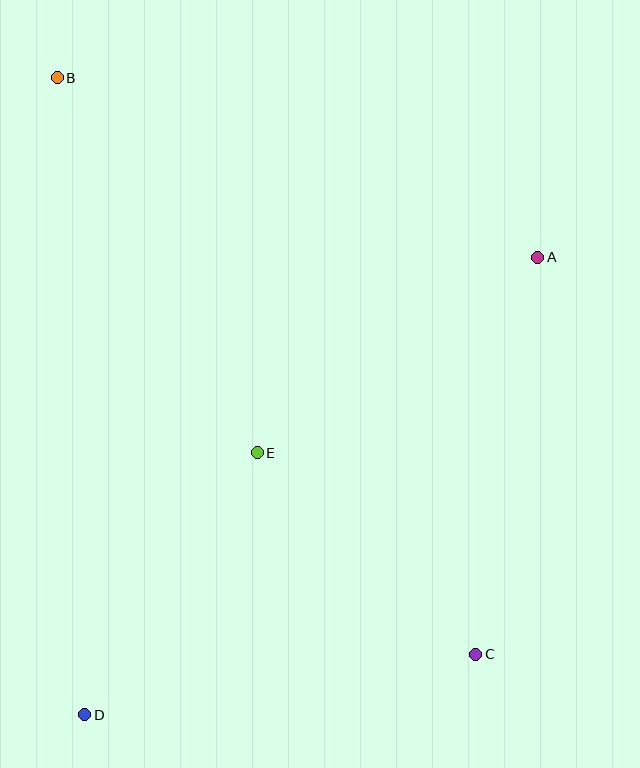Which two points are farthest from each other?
Points B and C are farthest from each other.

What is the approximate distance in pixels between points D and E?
The distance between D and E is approximately 314 pixels.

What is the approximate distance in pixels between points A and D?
The distance between A and D is approximately 644 pixels.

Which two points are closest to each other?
Points C and E are closest to each other.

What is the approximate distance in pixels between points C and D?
The distance between C and D is approximately 396 pixels.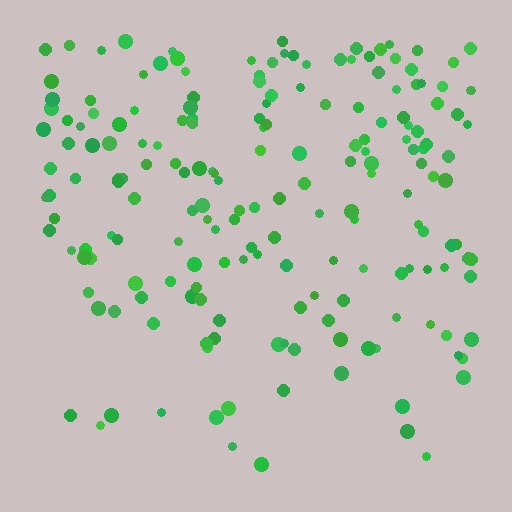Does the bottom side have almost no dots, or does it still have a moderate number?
Still a moderate number, just noticeably fewer than the top.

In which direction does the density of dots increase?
From bottom to top, with the top side densest.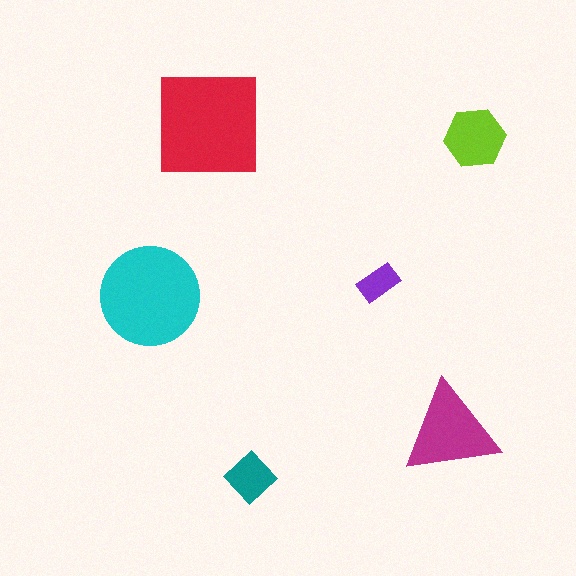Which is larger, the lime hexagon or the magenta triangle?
The magenta triangle.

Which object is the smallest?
The purple rectangle.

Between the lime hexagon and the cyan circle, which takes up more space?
The cyan circle.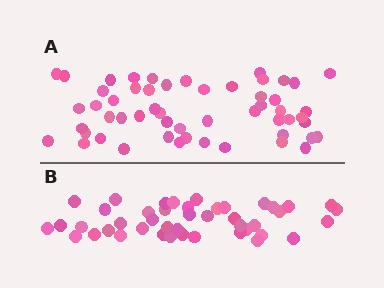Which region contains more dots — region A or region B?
Region A (the top region) has more dots.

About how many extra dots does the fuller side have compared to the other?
Region A has roughly 10 or so more dots than region B.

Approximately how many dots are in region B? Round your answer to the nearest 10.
About 40 dots. (The exact count is 44, which rounds to 40.)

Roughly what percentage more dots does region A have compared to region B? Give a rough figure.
About 25% more.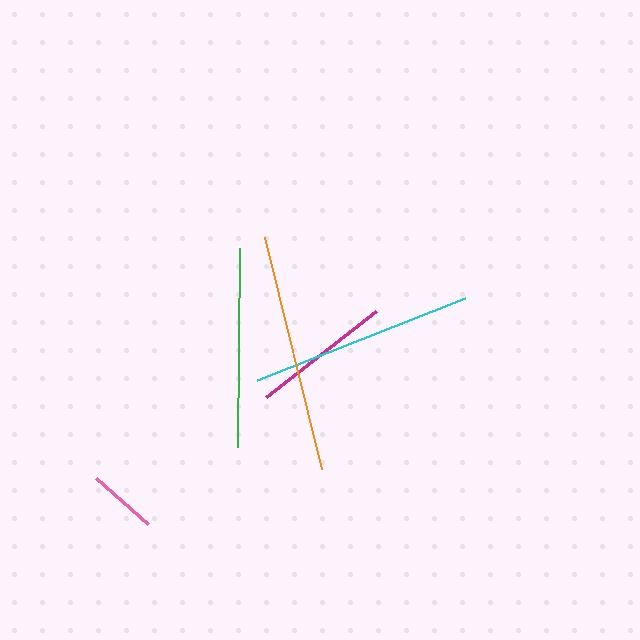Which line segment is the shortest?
The pink line is the shortest at approximately 70 pixels.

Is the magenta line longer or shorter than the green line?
The green line is longer than the magenta line.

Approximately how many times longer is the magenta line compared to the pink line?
The magenta line is approximately 2.0 times the length of the pink line.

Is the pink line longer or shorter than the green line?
The green line is longer than the pink line.